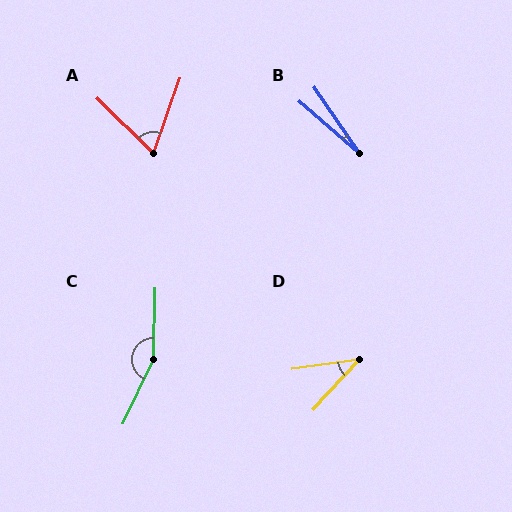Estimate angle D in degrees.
Approximately 40 degrees.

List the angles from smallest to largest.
B (15°), D (40°), A (65°), C (156°).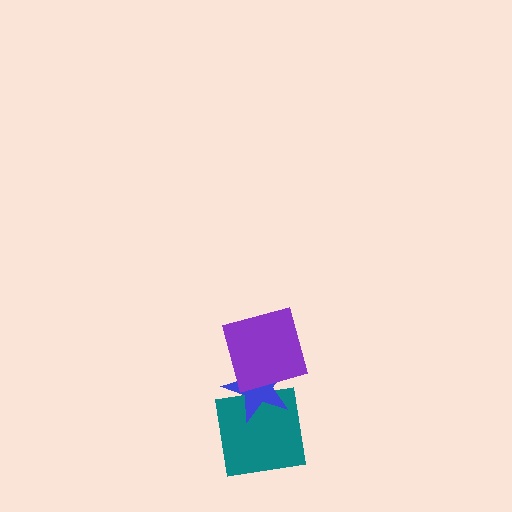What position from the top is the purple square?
The purple square is 1st from the top.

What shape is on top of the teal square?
The blue star is on top of the teal square.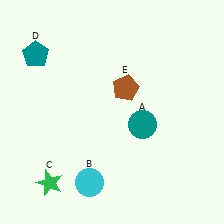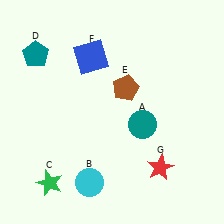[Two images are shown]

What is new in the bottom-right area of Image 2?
A red star (G) was added in the bottom-right area of Image 2.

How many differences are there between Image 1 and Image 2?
There are 2 differences between the two images.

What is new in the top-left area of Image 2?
A blue square (F) was added in the top-left area of Image 2.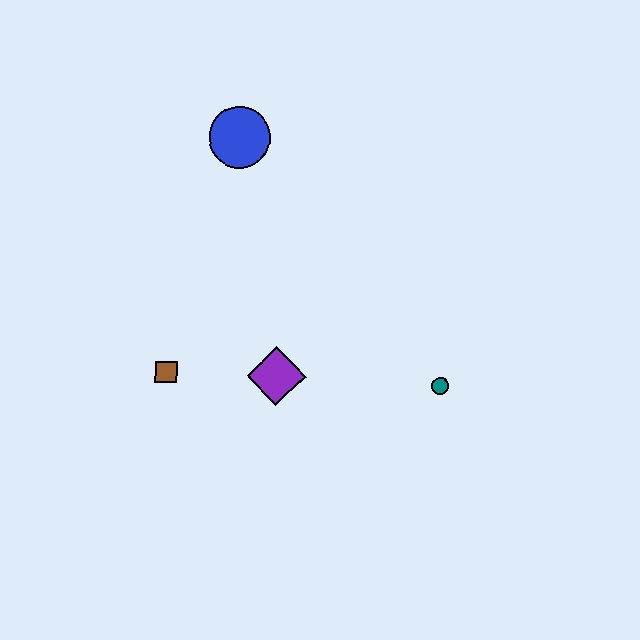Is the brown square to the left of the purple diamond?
Yes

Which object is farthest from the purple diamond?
The blue circle is farthest from the purple diamond.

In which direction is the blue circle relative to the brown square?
The blue circle is above the brown square.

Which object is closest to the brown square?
The purple diamond is closest to the brown square.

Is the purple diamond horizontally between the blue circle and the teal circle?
Yes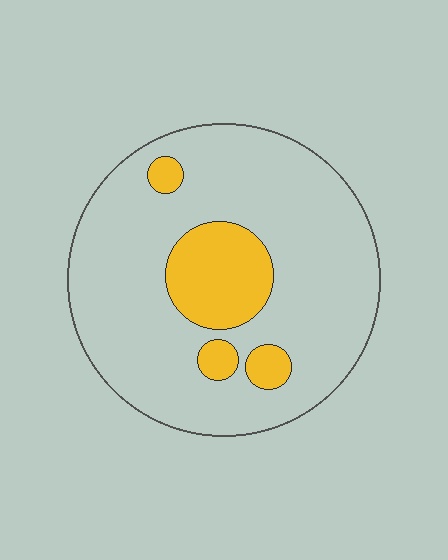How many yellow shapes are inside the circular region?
4.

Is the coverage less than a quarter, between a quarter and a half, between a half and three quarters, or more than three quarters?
Less than a quarter.